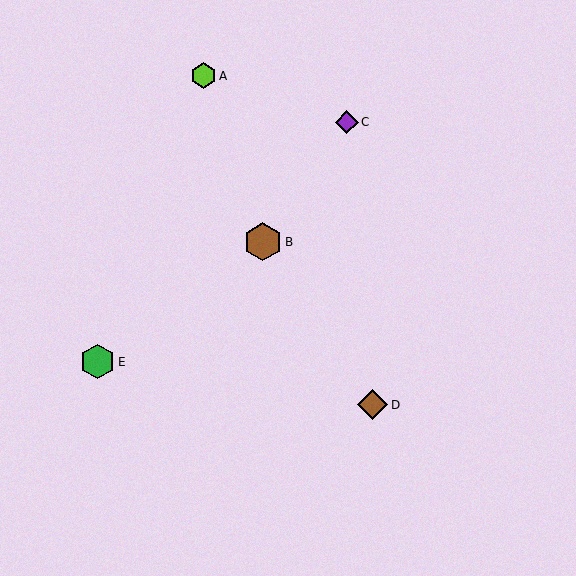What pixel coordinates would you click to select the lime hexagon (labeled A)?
Click at (203, 76) to select the lime hexagon A.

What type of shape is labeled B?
Shape B is a brown hexagon.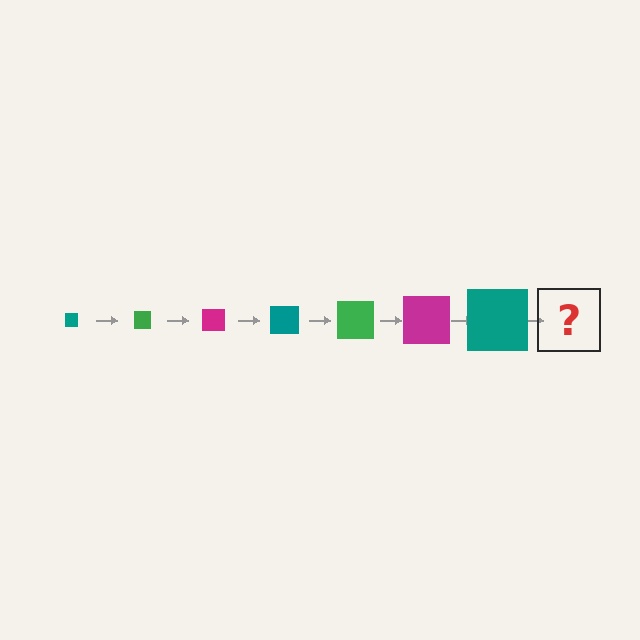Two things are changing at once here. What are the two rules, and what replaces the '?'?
The two rules are that the square grows larger each step and the color cycles through teal, green, and magenta. The '?' should be a green square, larger than the previous one.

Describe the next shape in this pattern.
It should be a green square, larger than the previous one.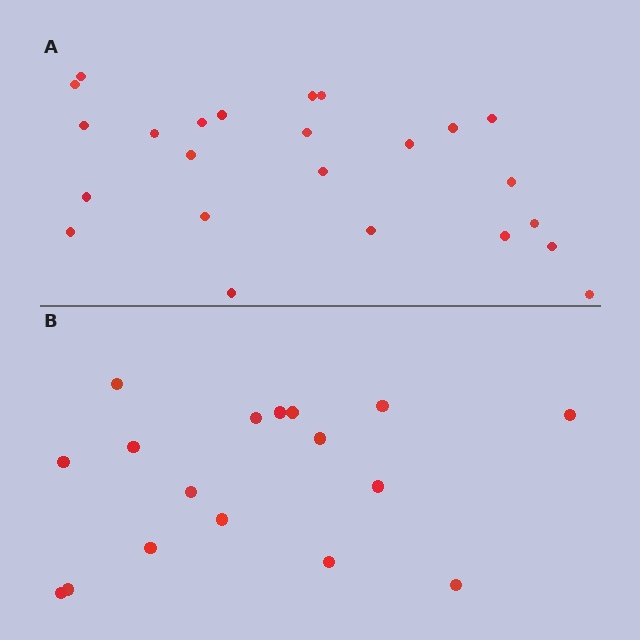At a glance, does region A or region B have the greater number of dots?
Region A (the top region) has more dots.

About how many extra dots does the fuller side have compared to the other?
Region A has roughly 8 or so more dots than region B.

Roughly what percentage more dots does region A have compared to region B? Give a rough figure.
About 40% more.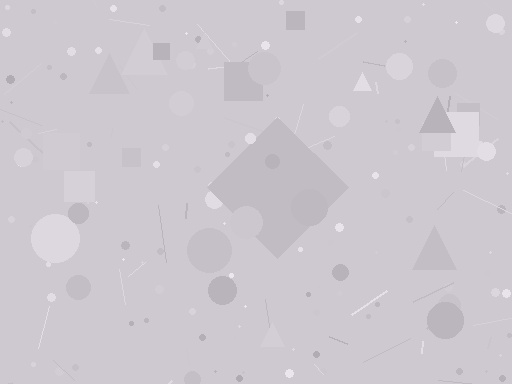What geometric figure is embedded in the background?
A diamond is embedded in the background.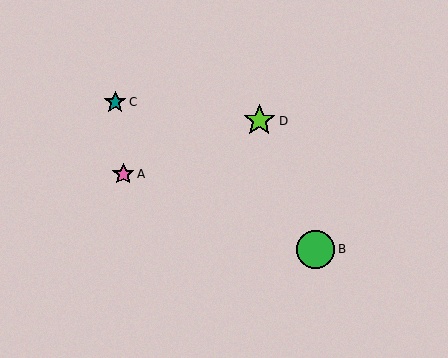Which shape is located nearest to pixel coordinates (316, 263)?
The green circle (labeled B) at (316, 249) is nearest to that location.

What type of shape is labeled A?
Shape A is a pink star.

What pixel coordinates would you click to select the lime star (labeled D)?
Click at (259, 121) to select the lime star D.